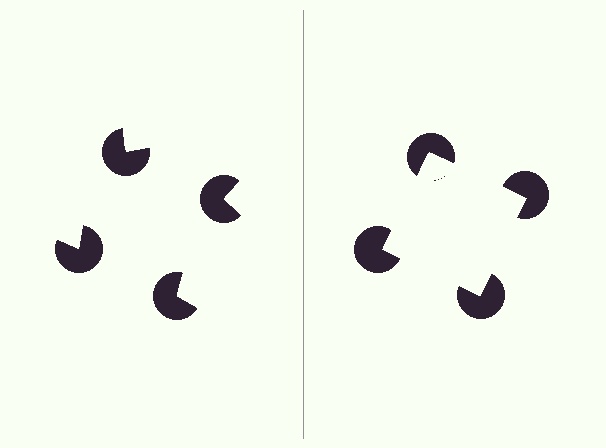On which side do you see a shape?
An illusory square appears on the right side. On the left side the wedge cuts are rotated, so no coherent shape forms.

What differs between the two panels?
The pac-man discs are positioned identically on both sides; only the wedge orientations differ. On the right they align to a square; on the left they are misaligned.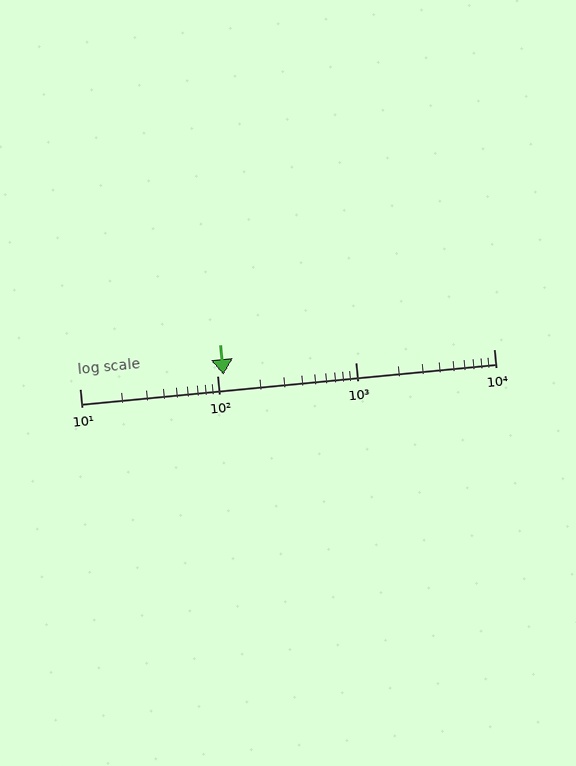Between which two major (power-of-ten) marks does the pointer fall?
The pointer is between 100 and 1000.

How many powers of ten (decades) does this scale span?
The scale spans 3 decades, from 10 to 10000.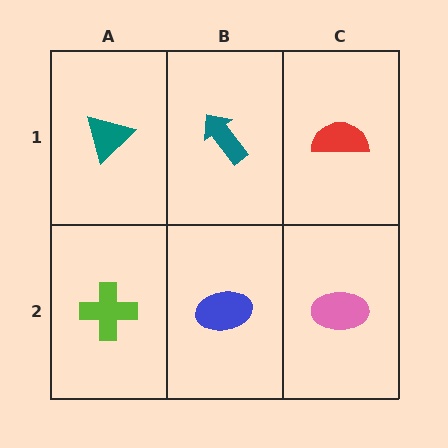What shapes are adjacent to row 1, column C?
A pink ellipse (row 2, column C), a teal arrow (row 1, column B).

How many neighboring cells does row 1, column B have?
3.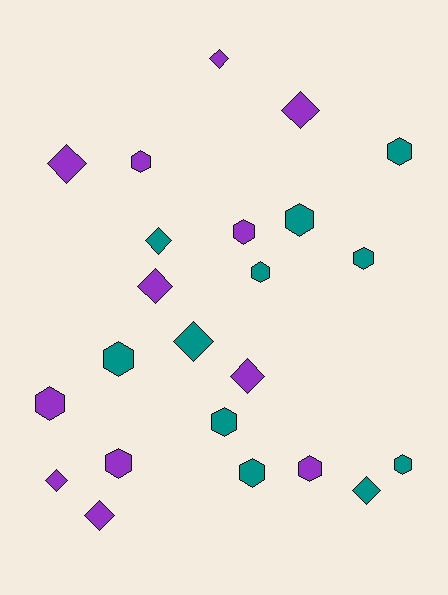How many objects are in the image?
There are 23 objects.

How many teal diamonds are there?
There are 3 teal diamonds.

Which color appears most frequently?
Purple, with 12 objects.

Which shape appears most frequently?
Hexagon, with 13 objects.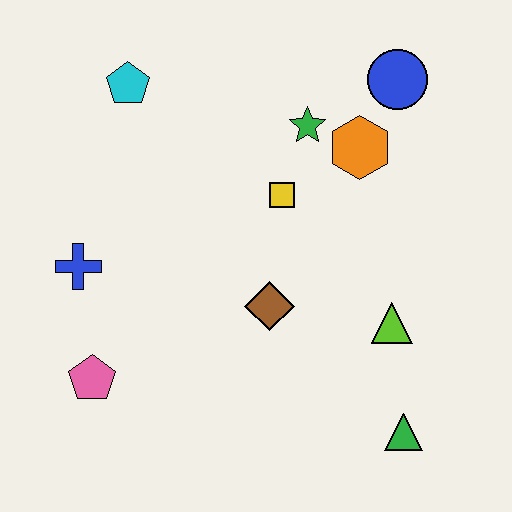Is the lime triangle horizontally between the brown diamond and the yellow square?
No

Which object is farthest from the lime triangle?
The cyan pentagon is farthest from the lime triangle.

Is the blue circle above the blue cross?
Yes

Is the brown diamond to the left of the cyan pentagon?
No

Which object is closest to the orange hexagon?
The green star is closest to the orange hexagon.